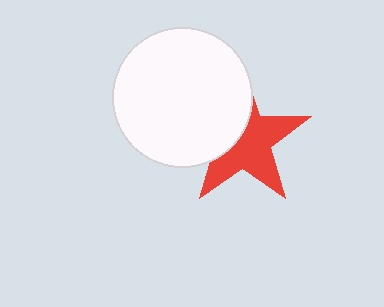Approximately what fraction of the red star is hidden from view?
Roughly 40% of the red star is hidden behind the white circle.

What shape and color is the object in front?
The object in front is a white circle.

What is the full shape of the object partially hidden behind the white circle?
The partially hidden object is a red star.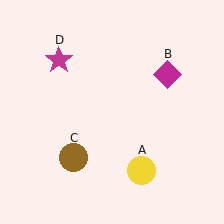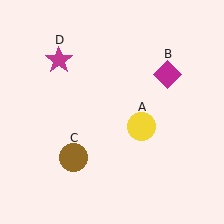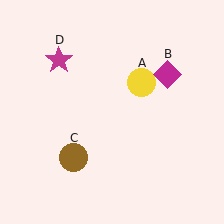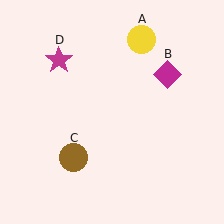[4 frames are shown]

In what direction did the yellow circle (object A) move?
The yellow circle (object A) moved up.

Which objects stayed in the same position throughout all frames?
Magenta diamond (object B) and brown circle (object C) and magenta star (object D) remained stationary.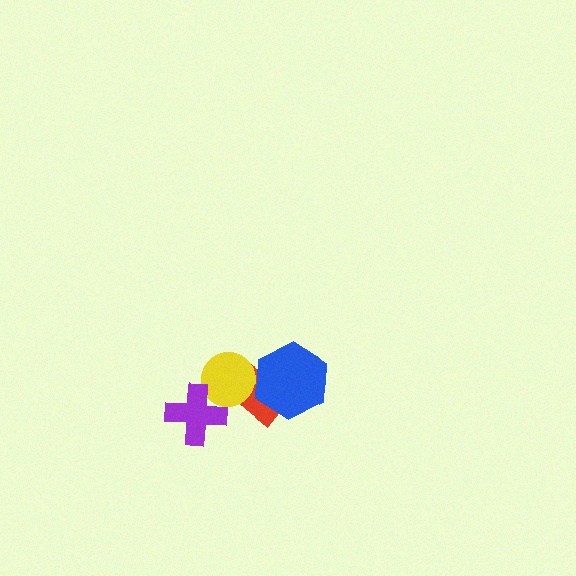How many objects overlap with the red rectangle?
2 objects overlap with the red rectangle.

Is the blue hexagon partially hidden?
No, no other shape covers it.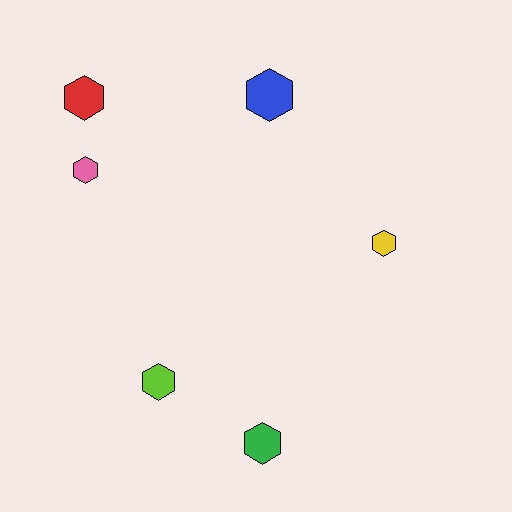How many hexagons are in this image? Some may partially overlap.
There are 6 hexagons.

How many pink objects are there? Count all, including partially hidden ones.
There is 1 pink object.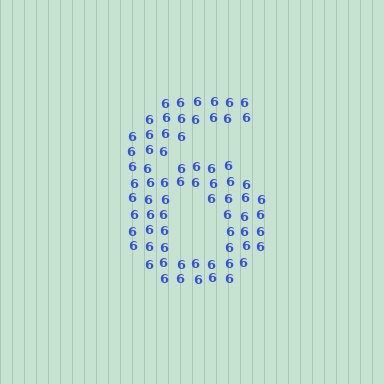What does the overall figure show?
The overall figure shows the digit 6.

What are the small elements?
The small elements are digit 6's.